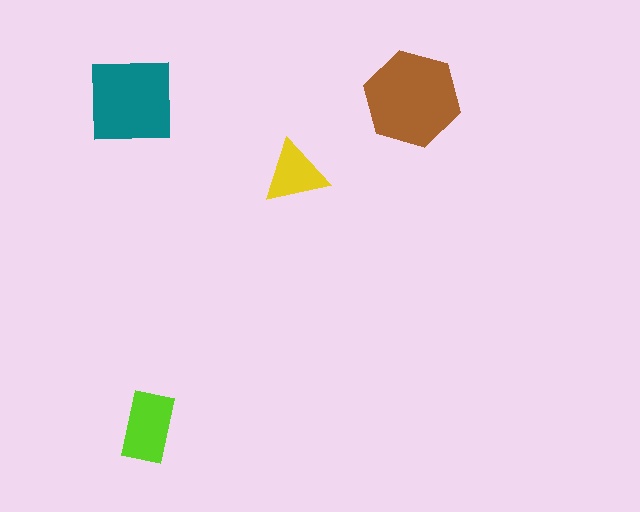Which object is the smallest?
The yellow triangle.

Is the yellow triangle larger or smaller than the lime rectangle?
Smaller.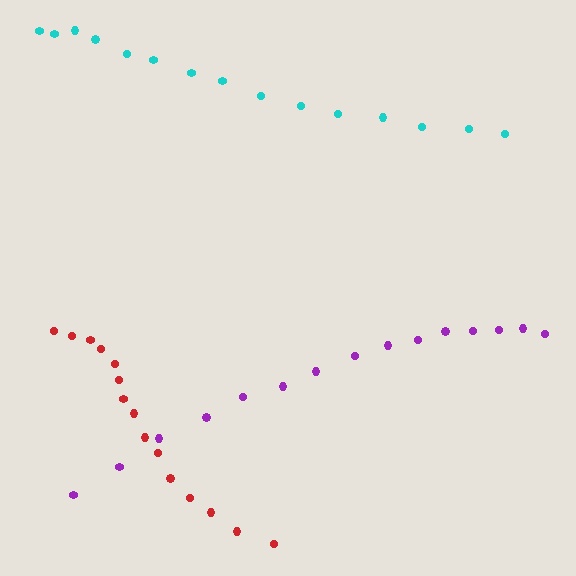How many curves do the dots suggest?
There are 3 distinct paths.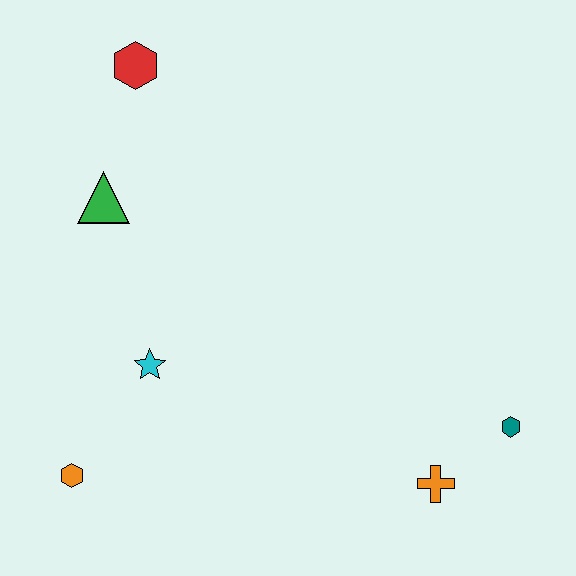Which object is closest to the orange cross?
The teal hexagon is closest to the orange cross.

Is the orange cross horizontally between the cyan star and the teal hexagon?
Yes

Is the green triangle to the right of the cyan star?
No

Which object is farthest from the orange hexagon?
The teal hexagon is farthest from the orange hexagon.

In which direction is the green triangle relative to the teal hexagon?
The green triangle is to the left of the teal hexagon.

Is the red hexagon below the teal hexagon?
No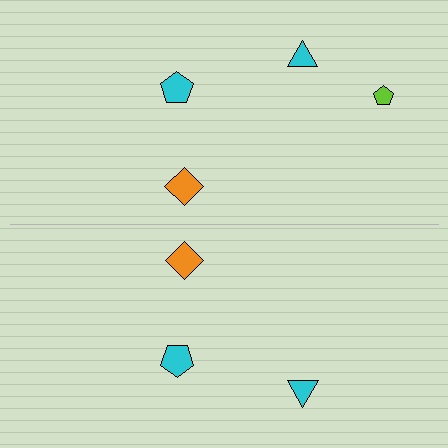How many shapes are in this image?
There are 7 shapes in this image.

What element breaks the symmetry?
A lime pentagon is missing from the bottom side.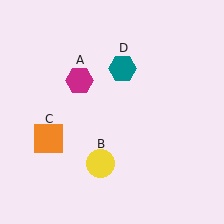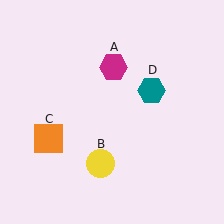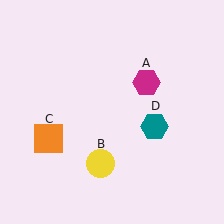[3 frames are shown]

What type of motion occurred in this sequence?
The magenta hexagon (object A), teal hexagon (object D) rotated clockwise around the center of the scene.